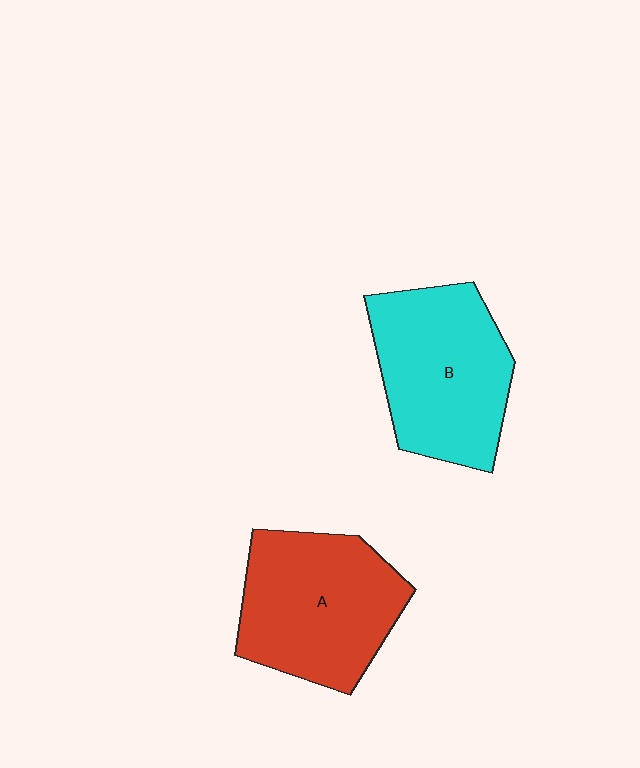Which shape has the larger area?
Shape A (red).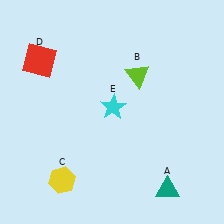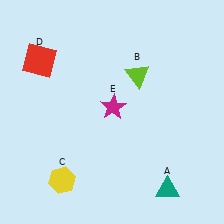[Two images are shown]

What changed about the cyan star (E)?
In Image 1, E is cyan. In Image 2, it changed to magenta.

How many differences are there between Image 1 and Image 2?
There is 1 difference between the two images.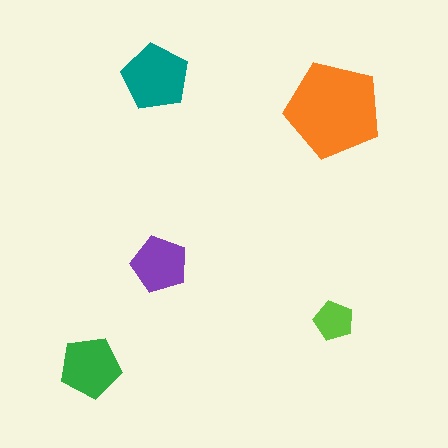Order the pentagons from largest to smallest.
the orange one, the teal one, the green one, the purple one, the lime one.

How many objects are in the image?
There are 5 objects in the image.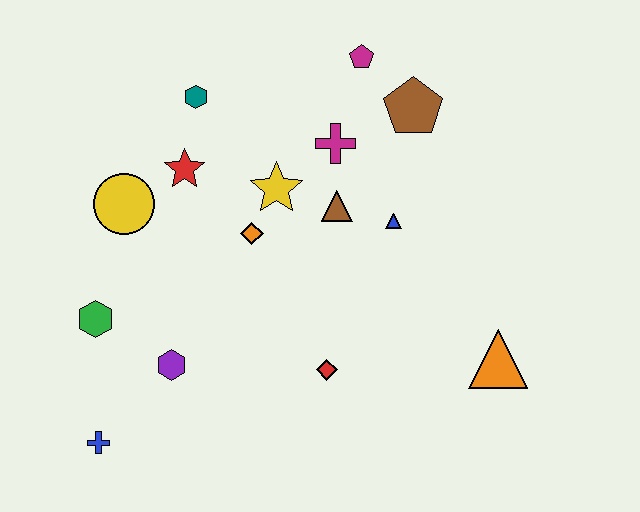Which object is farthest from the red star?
The orange triangle is farthest from the red star.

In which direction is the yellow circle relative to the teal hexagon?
The yellow circle is below the teal hexagon.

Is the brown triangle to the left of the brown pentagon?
Yes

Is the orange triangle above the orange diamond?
No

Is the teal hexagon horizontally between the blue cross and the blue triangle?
Yes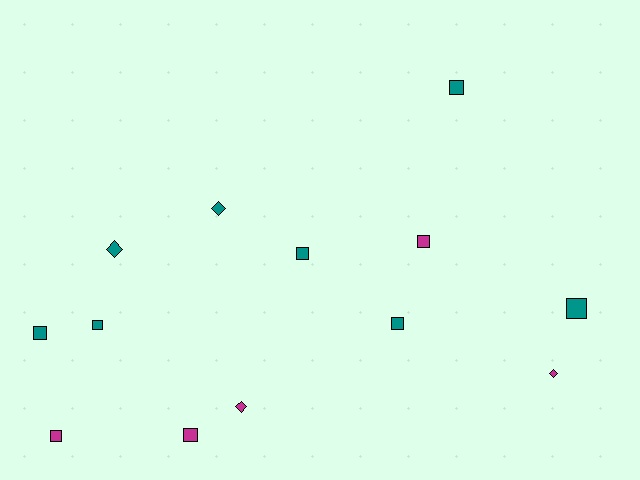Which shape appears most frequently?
Square, with 9 objects.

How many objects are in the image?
There are 13 objects.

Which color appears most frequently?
Teal, with 8 objects.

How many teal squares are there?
There are 6 teal squares.